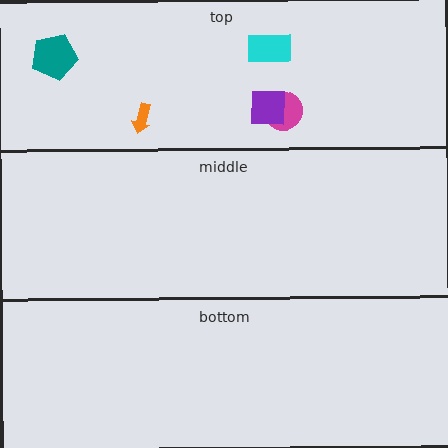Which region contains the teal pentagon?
The top region.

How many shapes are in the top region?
5.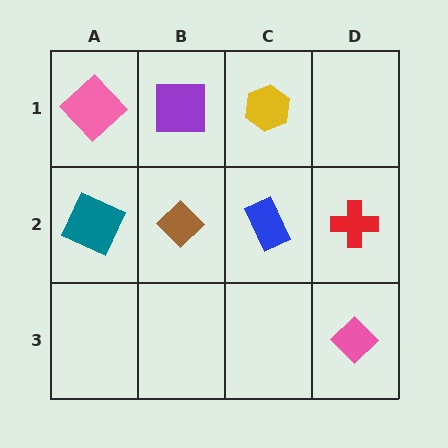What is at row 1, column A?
A pink diamond.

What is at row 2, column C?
A blue rectangle.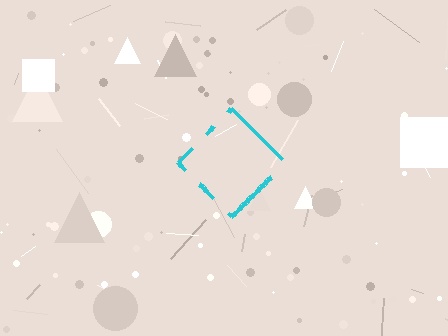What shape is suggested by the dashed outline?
The dashed outline suggests a diamond.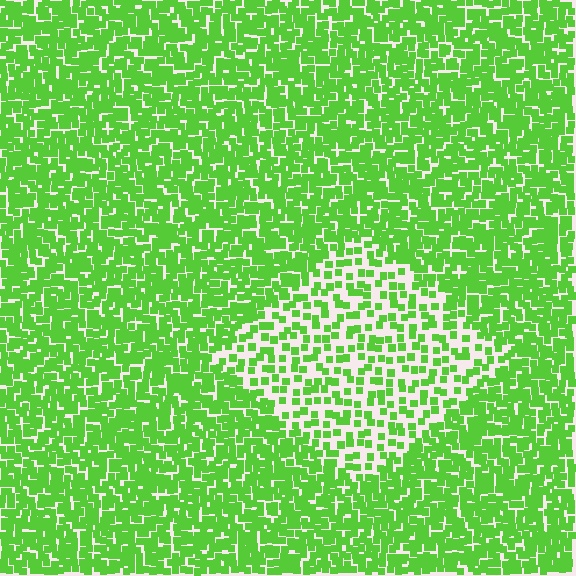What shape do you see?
I see a diamond.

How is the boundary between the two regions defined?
The boundary is defined by a change in element density (approximately 2.2x ratio). All elements are the same color, size, and shape.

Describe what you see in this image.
The image contains small lime elements arranged at two different densities. A diamond-shaped region is visible where the elements are less densely packed than the surrounding area.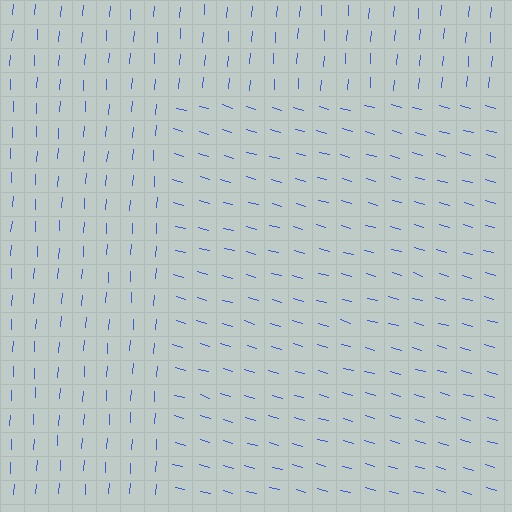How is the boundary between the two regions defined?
The boundary is defined purely by a change in line orientation (approximately 78 degrees difference). All lines are the same color and thickness.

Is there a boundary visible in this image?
Yes, there is a texture boundary formed by a change in line orientation.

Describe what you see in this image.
The image is filled with small blue line segments. A rectangle region in the image has lines oriented differently from the surrounding lines, creating a visible texture boundary.